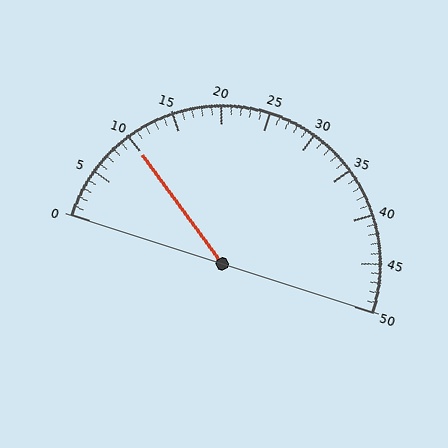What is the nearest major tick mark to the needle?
The nearest major tick mark is 10.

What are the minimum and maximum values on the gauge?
The gauge ranges from 0 to 50.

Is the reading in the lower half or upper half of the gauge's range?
The reading is in the lower half of the range (0 to 50).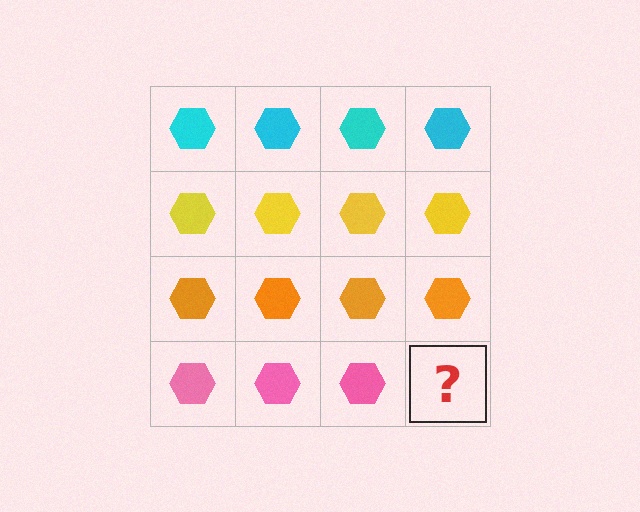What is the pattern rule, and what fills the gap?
The rule is that each row has a consistent color. The gap should be filled with a pink hexagon.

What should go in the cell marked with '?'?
The missing cell should contain a pink hexagon.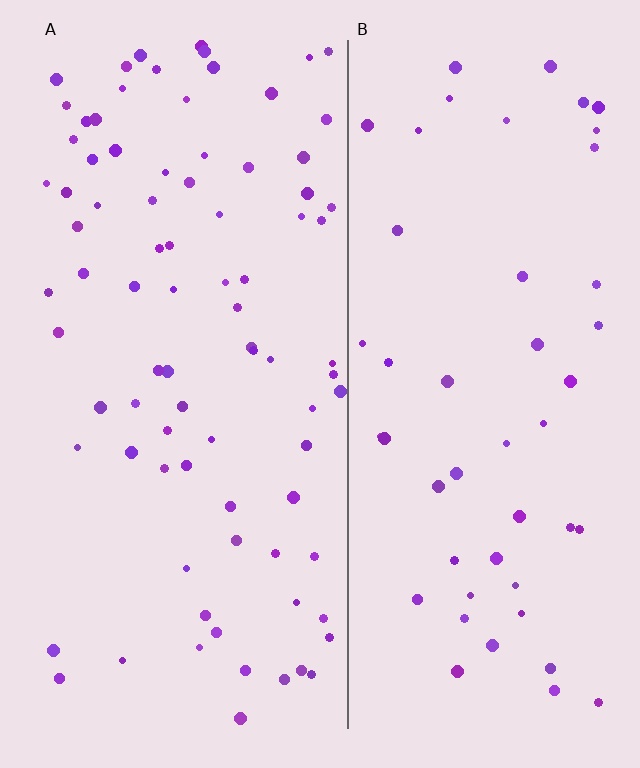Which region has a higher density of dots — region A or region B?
A (the left).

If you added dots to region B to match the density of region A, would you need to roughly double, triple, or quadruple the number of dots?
Approximately double.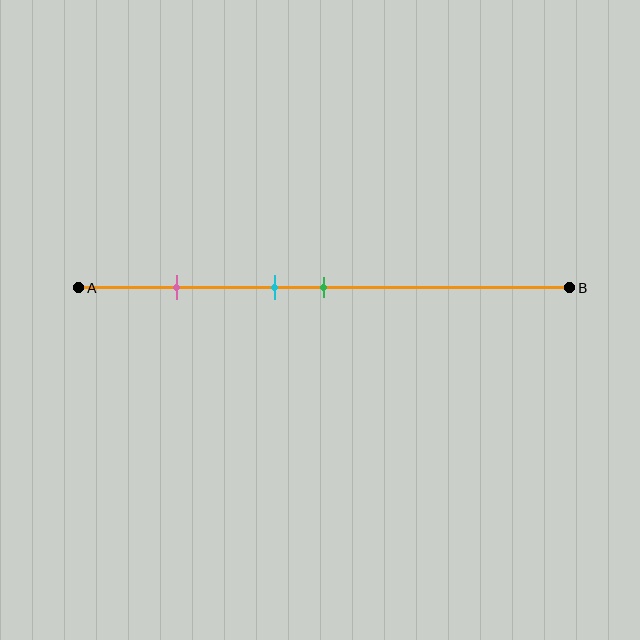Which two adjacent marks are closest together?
The cyan and green marks are the closest adjacent pair.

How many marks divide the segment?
There are 3 marks dividing the segment.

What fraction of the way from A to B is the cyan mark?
The cyan mark is approximately 40% (0.4) of the way from A to B.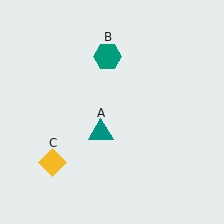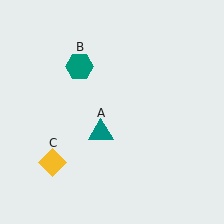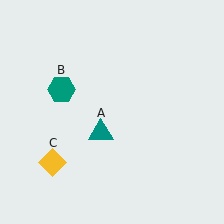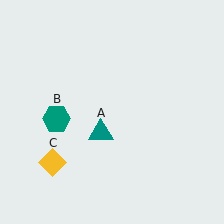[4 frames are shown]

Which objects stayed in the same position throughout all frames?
Teal triangle (object A) and yellow diamond (object C) remained stationary.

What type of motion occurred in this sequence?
The teal hexagon (object B) rotated counterclockwise around the center of the scene.